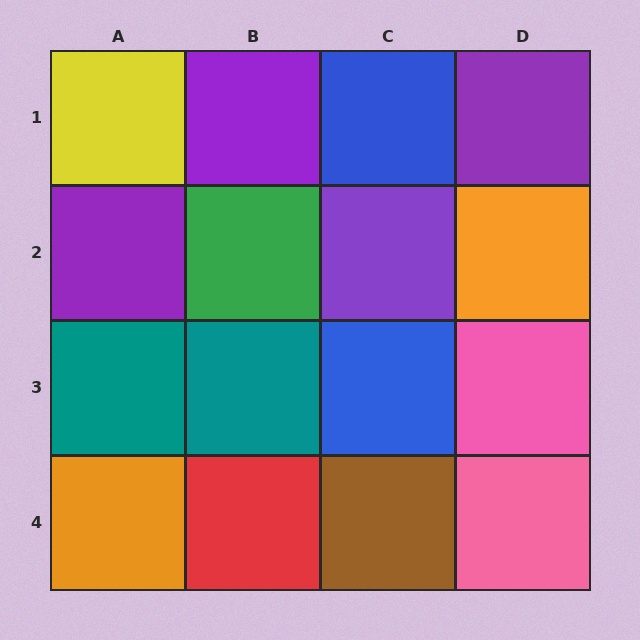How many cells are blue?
2 cells are blue.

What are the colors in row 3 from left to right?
Teal, teal, blue, pink.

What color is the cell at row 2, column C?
Purple.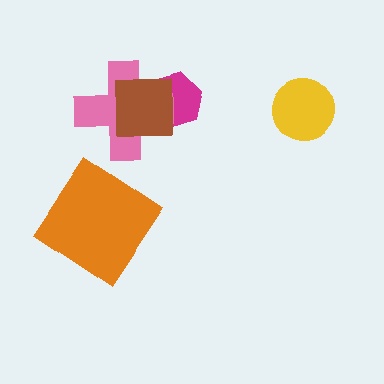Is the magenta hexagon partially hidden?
Yes, it is partially covered by another shape.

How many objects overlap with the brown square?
2 objects overlap with the brown square.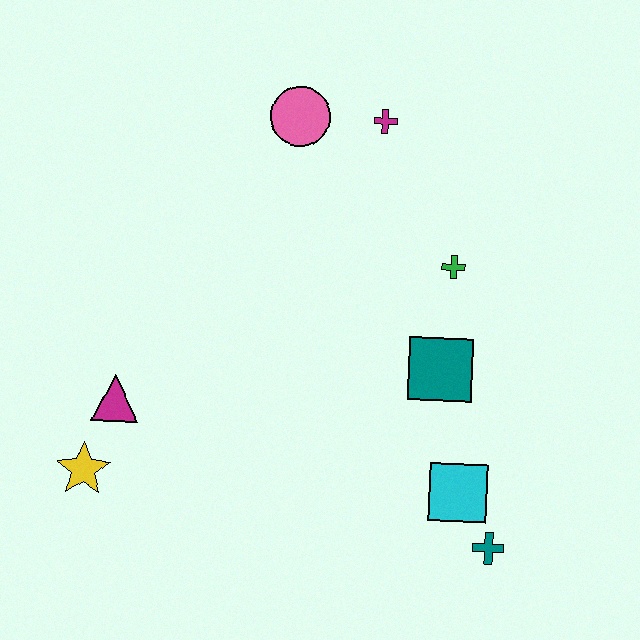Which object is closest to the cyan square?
The teal cross is closest to the cyan square.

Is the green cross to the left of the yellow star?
No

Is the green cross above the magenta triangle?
Yes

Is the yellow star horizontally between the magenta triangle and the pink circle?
No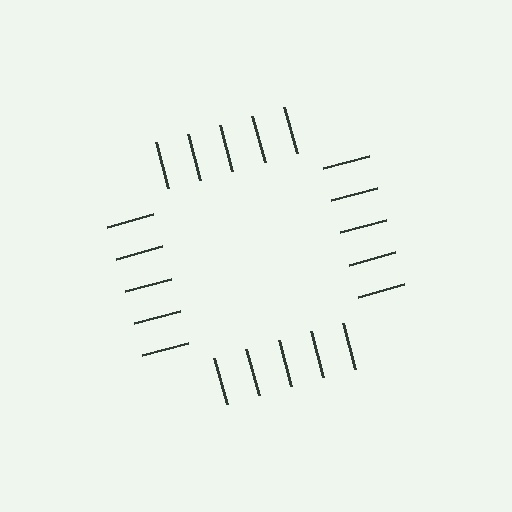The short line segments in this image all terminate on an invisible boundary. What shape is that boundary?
An illusory square — the line segments terminate on its edges but no continuous stroke is drawn.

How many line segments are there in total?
20 — 5 along each of the 4 edges.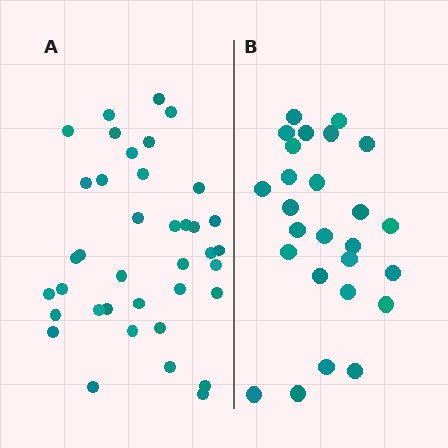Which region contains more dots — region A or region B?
Region A (the left region) has more dots.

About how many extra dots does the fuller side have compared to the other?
Region A has roughly 12 or so more dots than region B.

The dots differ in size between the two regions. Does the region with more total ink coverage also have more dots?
No. Region B has more total ink coverage because its dots are larger, but region A actually contains more individual dots. Total area can be misleading — the number of items is what matters here.